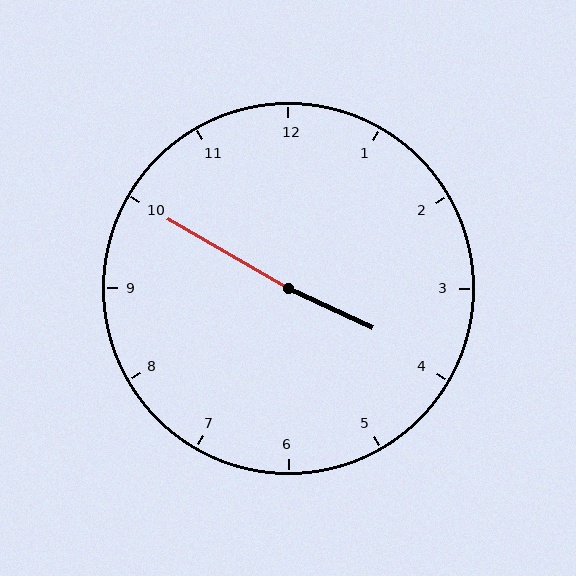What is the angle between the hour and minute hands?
Approximately 175 degrees.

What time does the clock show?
3:50.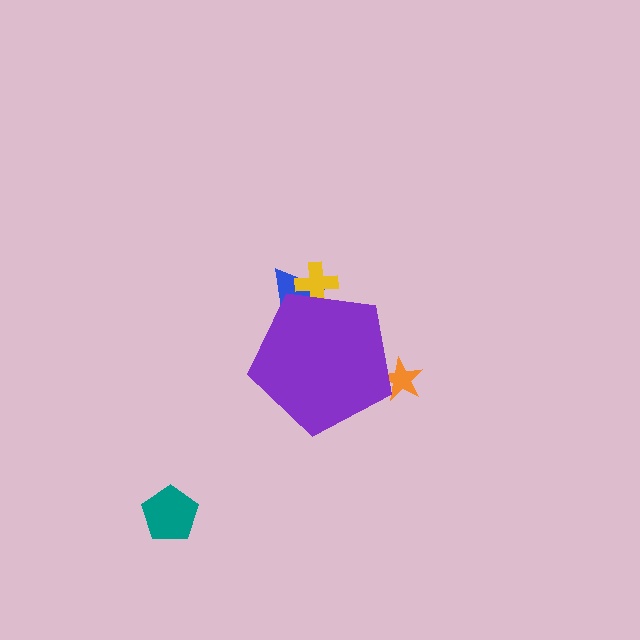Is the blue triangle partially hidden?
Yes, the blue triangle is partially hidden behind the purple pentagon.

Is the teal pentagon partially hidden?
No, the teal pentagon is fully visible.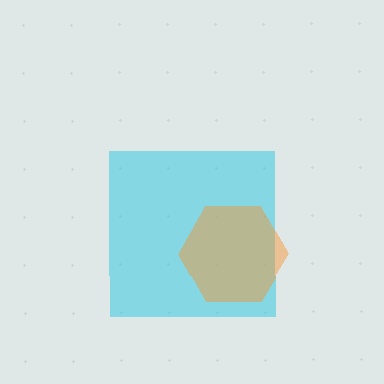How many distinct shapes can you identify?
There are 2 distinct shapes: a cyan square, an orange hexagon.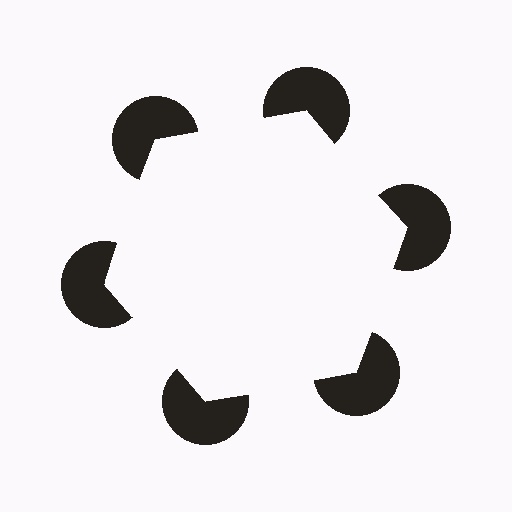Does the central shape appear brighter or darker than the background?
It typically appears slightly brighter than the background, even though no actual brightness change is drawn.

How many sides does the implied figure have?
6 sides.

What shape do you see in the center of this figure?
An illusory hexagon — its edges are inferred from the aligned wedge cuts in the pac-man discs, not physically drawn.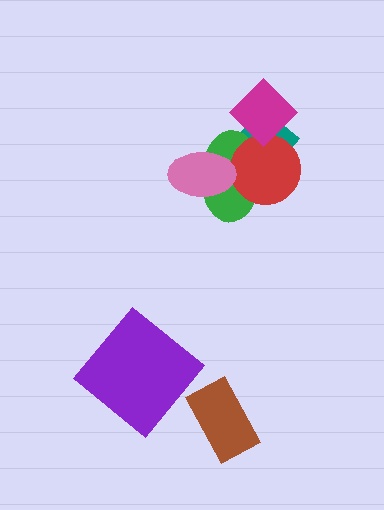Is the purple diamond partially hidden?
No, no other shape covers it.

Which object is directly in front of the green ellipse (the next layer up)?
The red circle is directly in front of the green ellipse.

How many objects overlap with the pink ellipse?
1 object overlaps with the pink ellipse.